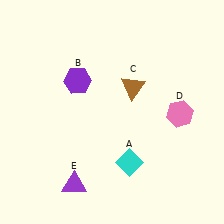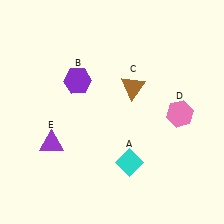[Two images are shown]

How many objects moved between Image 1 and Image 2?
1 object moved between the two images.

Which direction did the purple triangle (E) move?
The purple triangle (E) moved up.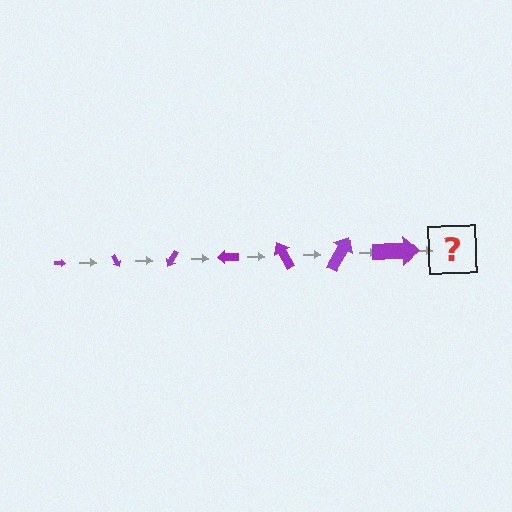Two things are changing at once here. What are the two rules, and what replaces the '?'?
The two rules are that the arrow grows larger each step and it rotates 60 degrees each step. The '?' should be an arrow, larger than the previous one and rotated 420 degrees from the start.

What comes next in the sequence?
The next element should be an arrow, larger than the previous one and rotated 420 degrees from the start.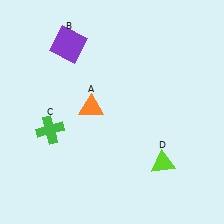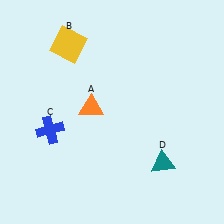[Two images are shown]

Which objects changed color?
B changed from purple to yellow. C changed from green to blue. D changed from lime to teal.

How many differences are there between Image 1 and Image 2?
There are 3 differences between the two images.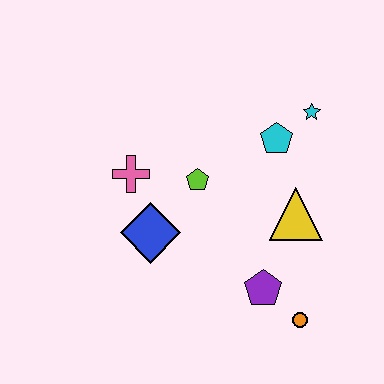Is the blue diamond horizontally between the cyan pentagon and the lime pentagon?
No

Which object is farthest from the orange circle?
The pink cross is farthest from the orange circle.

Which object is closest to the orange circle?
The purple pentagon is closest to the orange circle.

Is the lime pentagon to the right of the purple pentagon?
No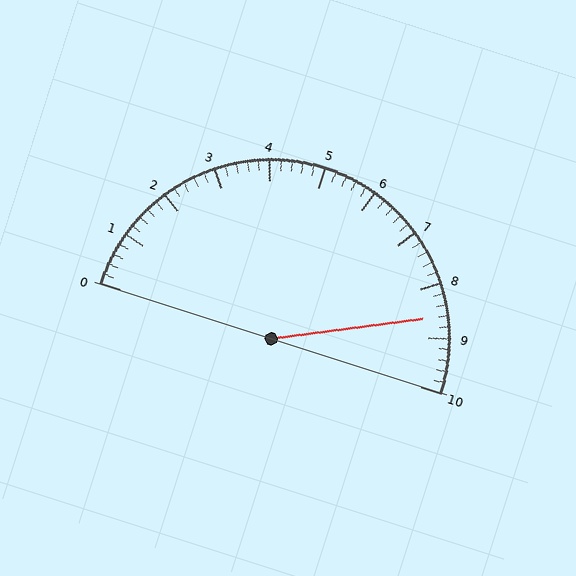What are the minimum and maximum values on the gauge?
The gauge ranges from 0 to 10.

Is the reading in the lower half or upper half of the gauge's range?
The reading is in the upper half of the range (0 to 10).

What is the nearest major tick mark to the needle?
The nearest major tick mark is 9.